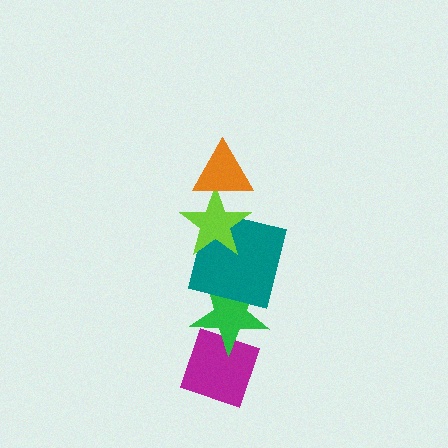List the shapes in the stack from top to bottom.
From top to bottom: the orange triangle, the lime star, the teal square, the green star, the magenta diamond.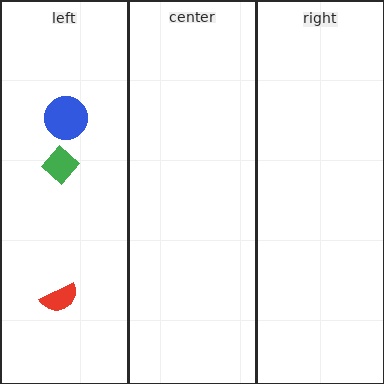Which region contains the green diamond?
The left region.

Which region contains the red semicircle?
The left region.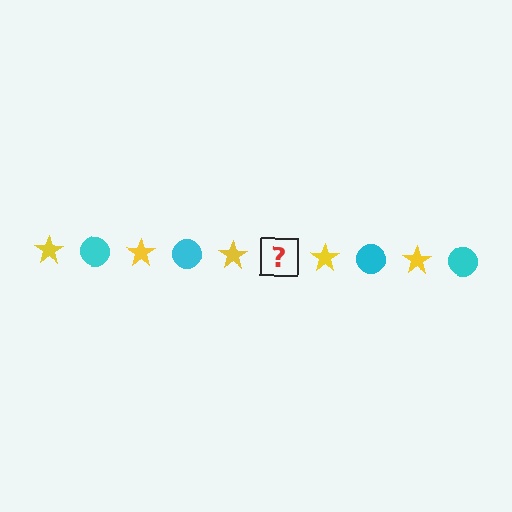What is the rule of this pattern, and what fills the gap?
The rule is that the pattern alternates between yellow star and cyan circle. The gap should be filled with a cyan circle.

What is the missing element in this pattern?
The missing element is a cyan circle.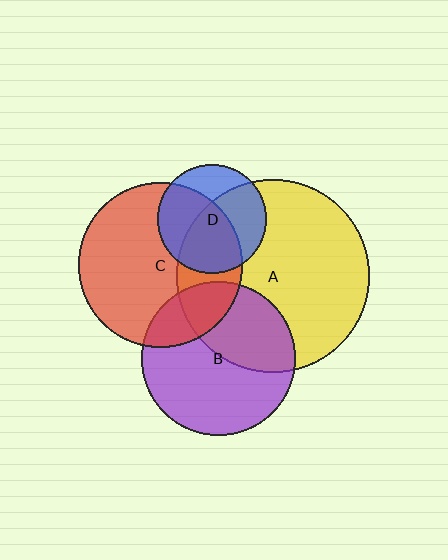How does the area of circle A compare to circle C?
Approximately 1.4 times.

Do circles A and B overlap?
Yes.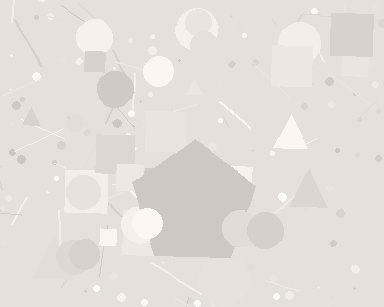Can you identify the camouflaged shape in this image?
The camouflaged shape is a pentagon.